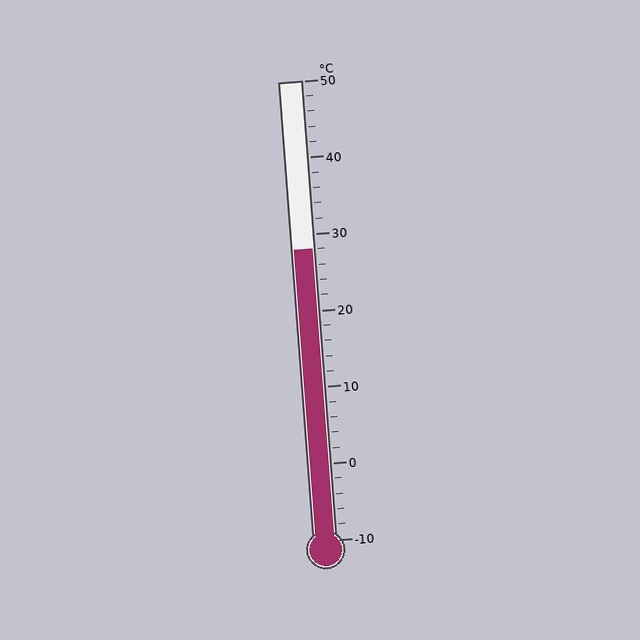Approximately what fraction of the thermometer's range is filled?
The thermometer is filled to approximately 65% of its range.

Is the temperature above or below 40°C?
The temperature is below 40°C.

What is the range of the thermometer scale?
The thermometer scale ranges from -10°C to 50°C.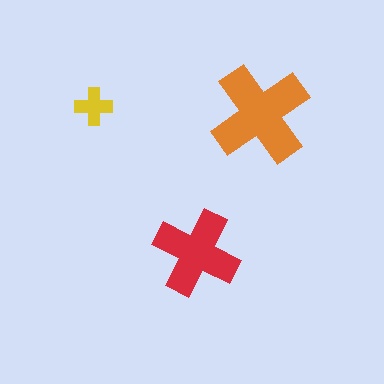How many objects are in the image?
There are 3 objects in the image.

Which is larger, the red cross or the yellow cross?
The red one.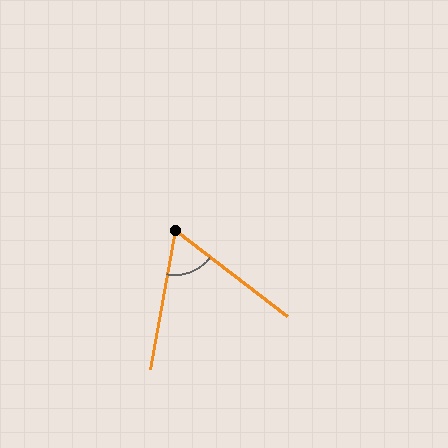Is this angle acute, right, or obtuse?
It is acute.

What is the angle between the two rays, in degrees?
Approximately 63 degrees.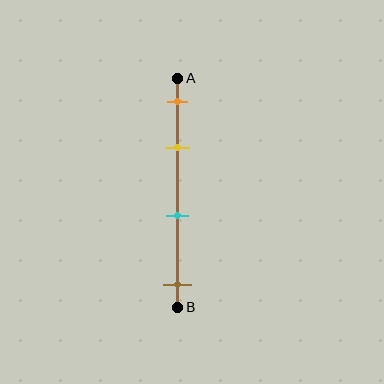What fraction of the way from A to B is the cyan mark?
The cyan mark is approximately 60% (0.6) of the way from A to B.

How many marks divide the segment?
There are 4 marks dividing the segment.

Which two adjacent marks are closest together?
The orange and yellow marks are the closest adjacent pair.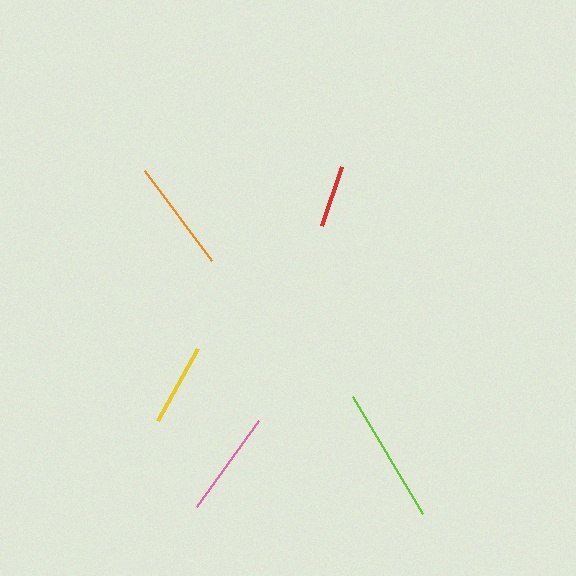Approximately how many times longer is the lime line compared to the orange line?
The lime line is approximately 1.2 times the length of the orange line.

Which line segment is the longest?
The lime line is the longest at approximately 136 pixels.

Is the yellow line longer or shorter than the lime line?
The lime line is longer than the yellow line.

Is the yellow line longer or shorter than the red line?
The yellow line is longer than the red line.